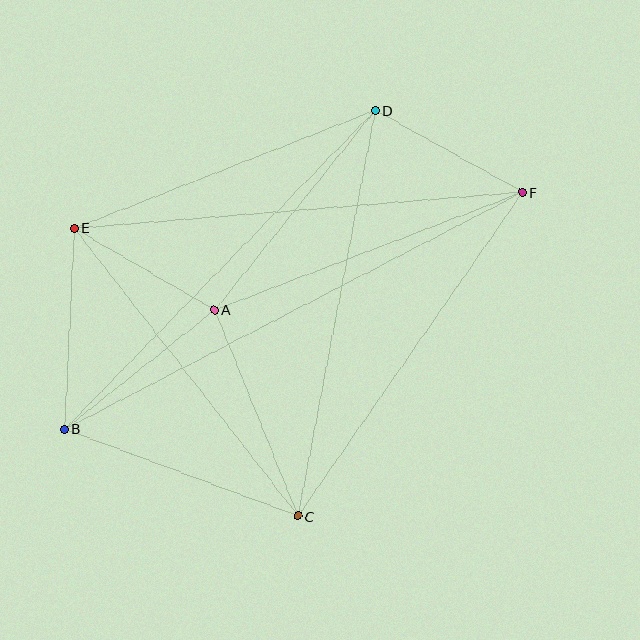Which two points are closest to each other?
Points A and E are closest to each other.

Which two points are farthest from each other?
Points B and F are farthest from each other.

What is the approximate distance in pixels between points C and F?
The distance between C and F is approximately 394 pixels.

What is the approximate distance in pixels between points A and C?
The distance between A and C is approximately 222 pixels.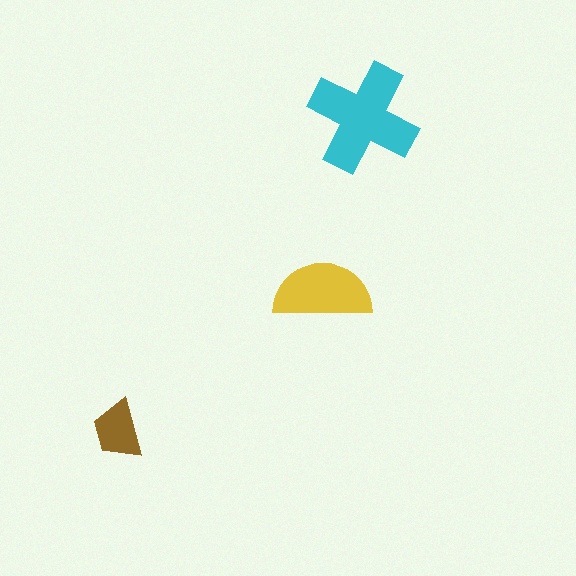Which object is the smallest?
The brown trapezoid.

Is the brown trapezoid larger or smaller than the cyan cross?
Smaller.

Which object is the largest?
The cyan cross.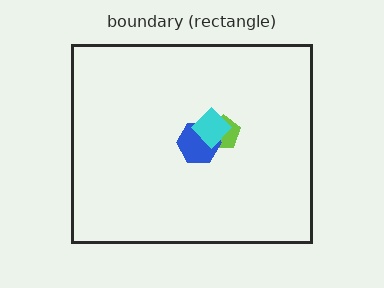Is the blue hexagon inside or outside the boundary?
Inside.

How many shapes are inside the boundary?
3 inside, 0 outside.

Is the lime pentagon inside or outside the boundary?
Inside.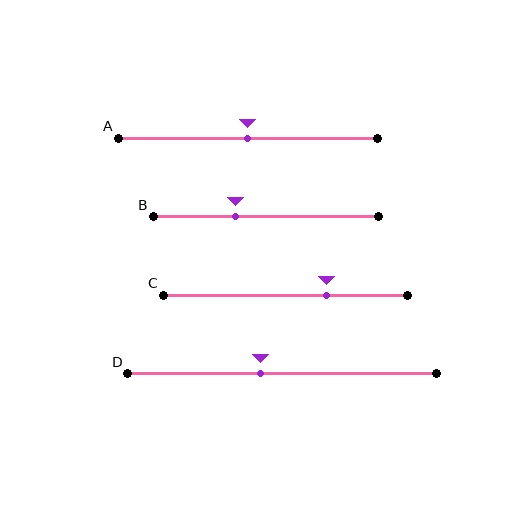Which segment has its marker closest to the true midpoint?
Segment A has its marker closest to the true midpoint.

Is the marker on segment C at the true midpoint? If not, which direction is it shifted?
No, the marker on segment C is shifted to the right by about 17% of the segment length.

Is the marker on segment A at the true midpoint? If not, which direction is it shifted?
Yes, the marker on segment A is at the true midpoint.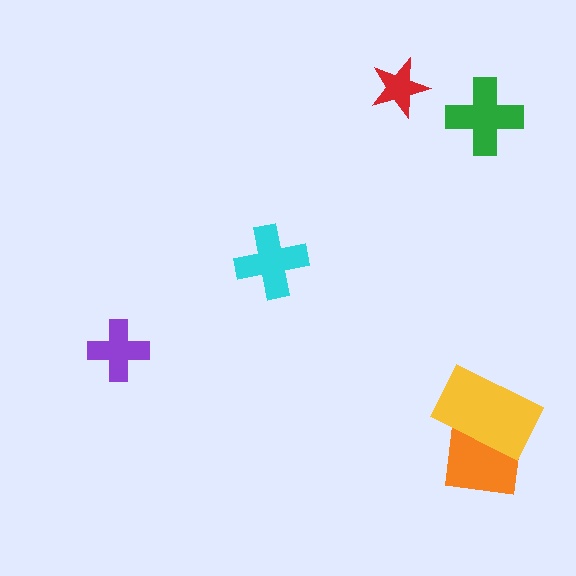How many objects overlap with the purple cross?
0 objects overlap with the purple cross.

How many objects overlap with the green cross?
0 objects overlap with the green cross.